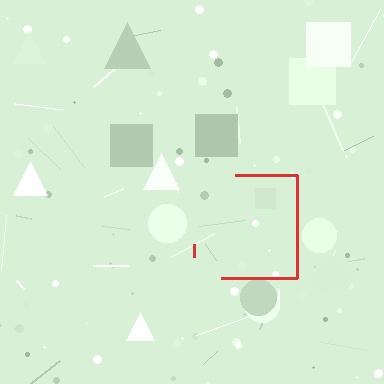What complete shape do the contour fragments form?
The contour fragments form a square.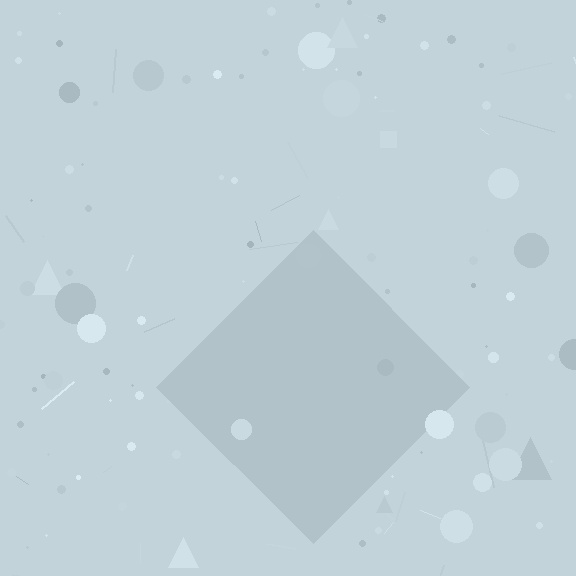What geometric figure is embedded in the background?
A diamond is embedded in the background.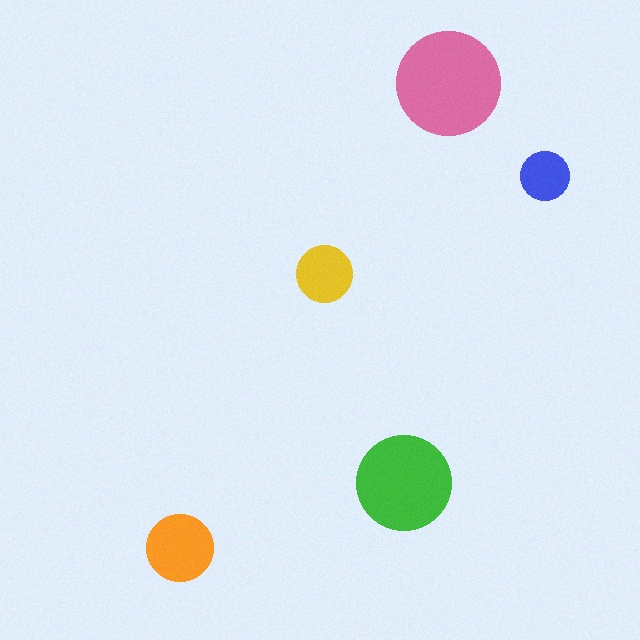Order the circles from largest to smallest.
the pink one, the green one, the orange one, the yellow one, the blue one.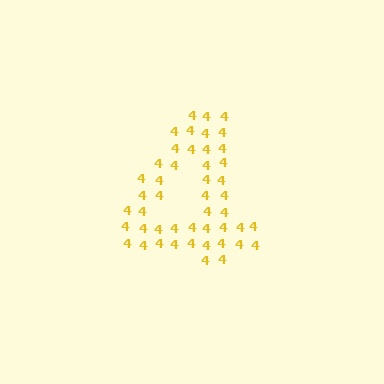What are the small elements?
The small elements are digit 4's.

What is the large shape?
The large shape is the digit 4.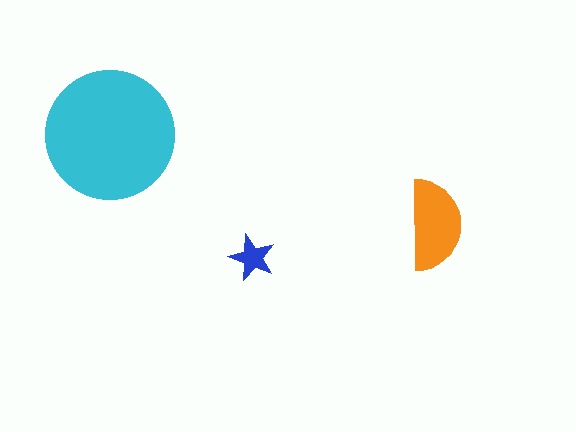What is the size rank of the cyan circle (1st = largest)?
1st.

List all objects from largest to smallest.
The cyan circle, the orange semicircle, the blue star.